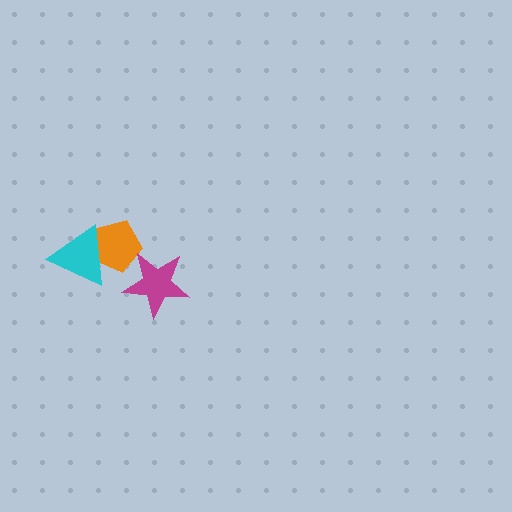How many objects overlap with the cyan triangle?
1 object overlaps with the cyan triangle.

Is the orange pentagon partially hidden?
Yes, it is partially covered by another shape.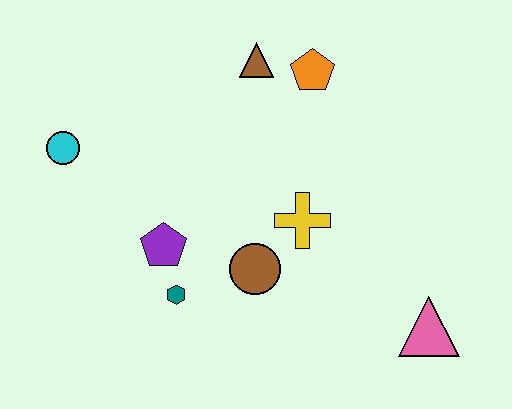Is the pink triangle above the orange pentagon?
No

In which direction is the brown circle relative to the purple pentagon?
The brown circle is to the right of the purple pentagon.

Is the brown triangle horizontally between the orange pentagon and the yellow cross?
No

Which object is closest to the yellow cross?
The brown circle is closest to the yellow cross.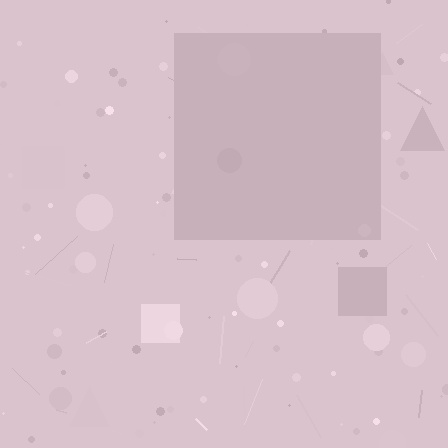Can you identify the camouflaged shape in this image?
The camouflaged shape is a square.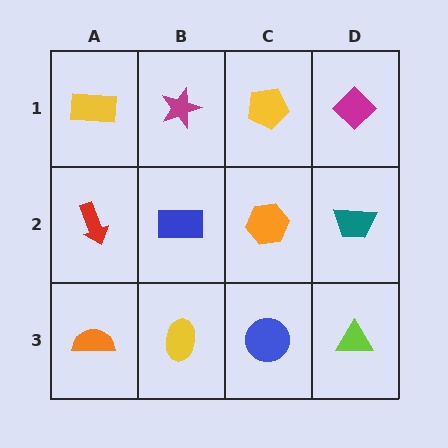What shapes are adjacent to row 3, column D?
A teal trapezoid (row 2, column D), a blue circle (row 3, column C).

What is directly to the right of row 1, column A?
A magenta star.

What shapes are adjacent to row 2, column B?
A magenta star (row 1, column B), a yellow ellipse (row 3, column B), a red arrow (row 2, column A), an orange hexagon (row 2, column C).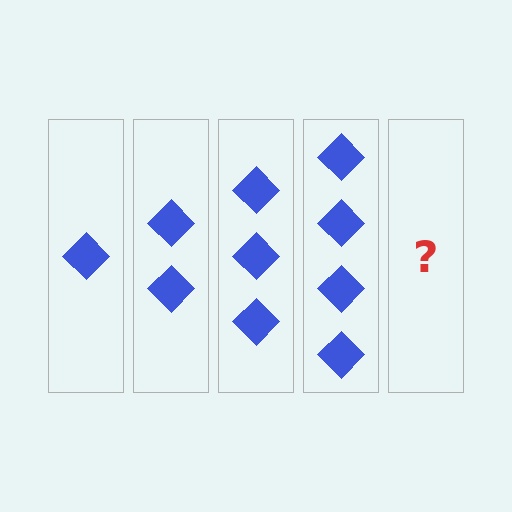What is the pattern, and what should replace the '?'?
The pattern is that each step adds one more diamond. The '?' should be 5 diamonds.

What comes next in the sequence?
The next element should be 5 diamonds.